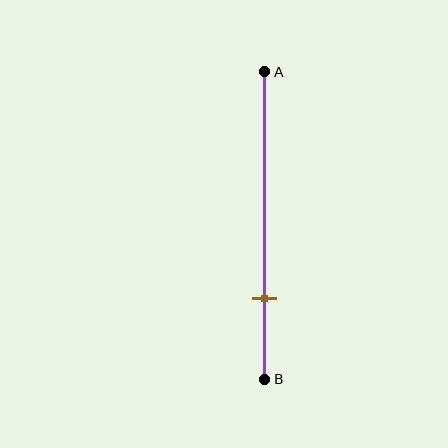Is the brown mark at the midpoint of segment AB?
No, the mark is at about 75% from A, not at the 50% midpoint.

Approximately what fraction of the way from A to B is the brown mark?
The brown mark is approximately 75% of the way from A to B.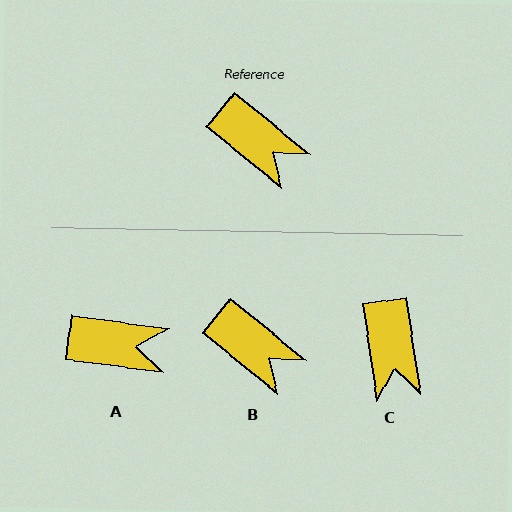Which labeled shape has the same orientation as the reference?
B.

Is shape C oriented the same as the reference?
No, it is off by about 42 degrees.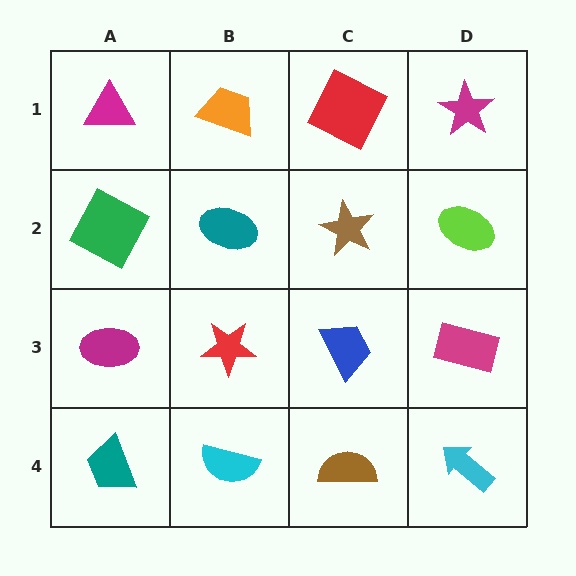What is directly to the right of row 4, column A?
A cyan semicircle.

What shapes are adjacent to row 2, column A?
A magenta triangle (row 1, column A), a magenta ellipse (row 3, column A), a teal ellipse (row 2, column B).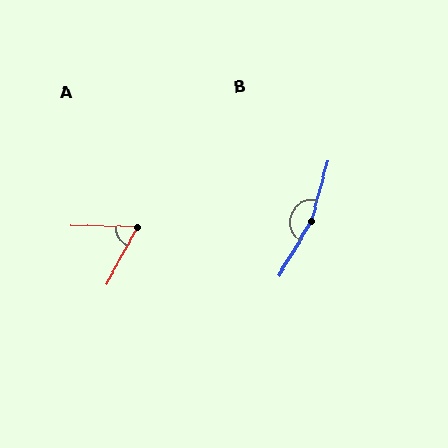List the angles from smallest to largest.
A (62°), B (164°).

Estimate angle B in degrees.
Approximately 164 degrees.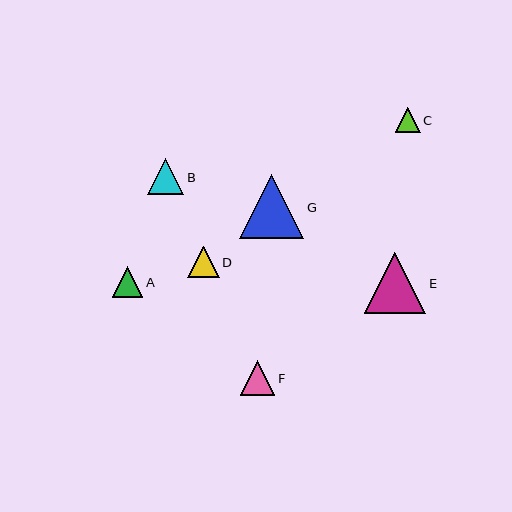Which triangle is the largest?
Triangle G is the largest with a size of approximately 64 pixels.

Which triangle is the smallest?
Triangle C is the smallest with a size of approximately 25 pixels.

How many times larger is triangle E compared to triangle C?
Triangle E is approximately 2.4 times the size of triangle C.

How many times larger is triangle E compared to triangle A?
Triangle E is approximately 2.0 times the size of triangle A.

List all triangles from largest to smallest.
From largest to smallest: G, E, B, F, D, A, C.